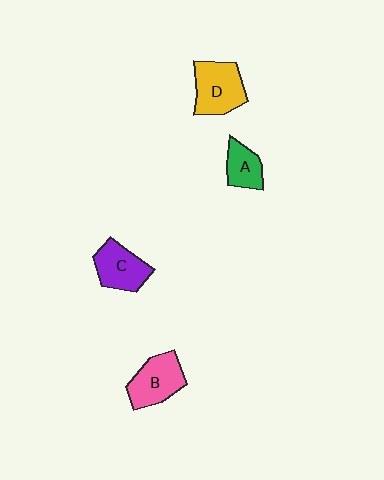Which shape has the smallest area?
Shape A (green).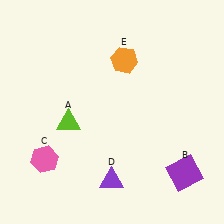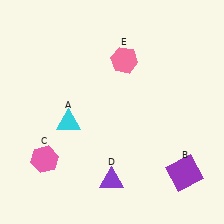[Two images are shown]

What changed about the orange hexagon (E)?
In Image 1, E is orange. In Image 2, it changed to pink.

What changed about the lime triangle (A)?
In Image 1, A is lime. In Image 2, it changed to cyan.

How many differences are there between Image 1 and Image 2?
There are 2 differences between the two images.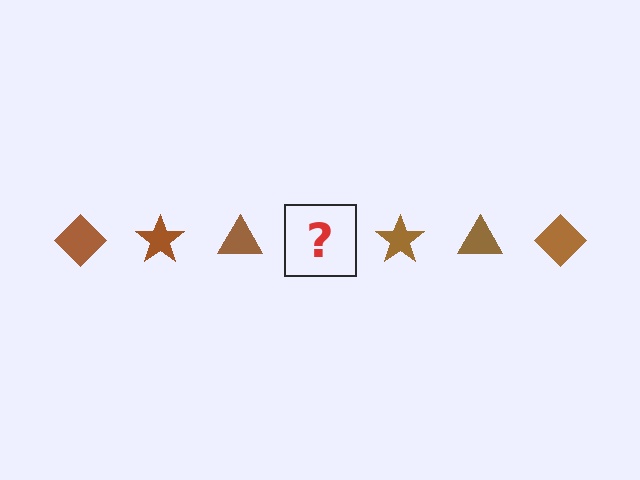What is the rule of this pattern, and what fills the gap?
The rule is that the pattern cycles through diamond, star, triangle shapes in brown. The gap should be filled with a brown diamond.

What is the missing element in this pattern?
The missing element is a brown diamond.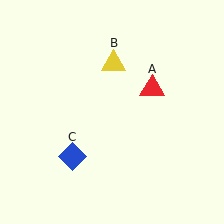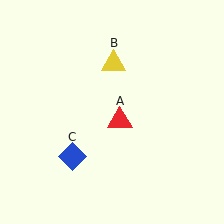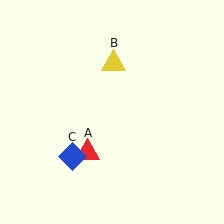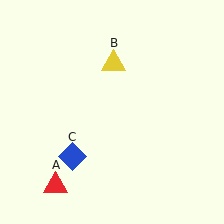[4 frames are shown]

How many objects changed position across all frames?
1 object changed position: red triangle (object A).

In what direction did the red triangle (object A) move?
The red triangle (object A) moved down and to the left.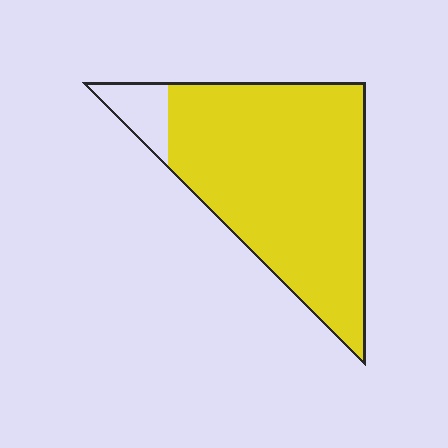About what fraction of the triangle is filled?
About nine tenths (9/10).